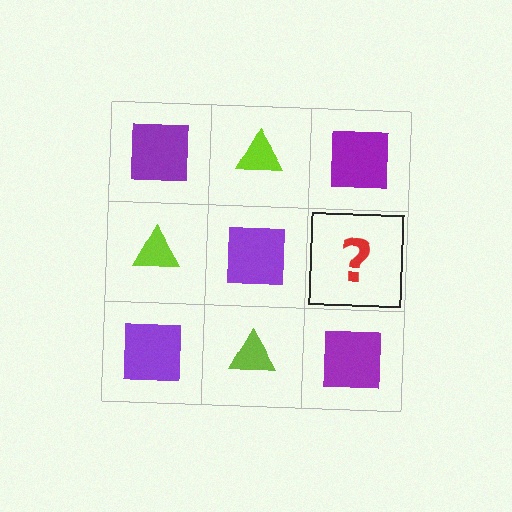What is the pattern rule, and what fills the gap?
The rule is that it alternates purple square and lime triangle in a checkerboard pattern. The gap should be filled with a lime triangle.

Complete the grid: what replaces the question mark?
The question mark should be replaced with a lime triangle.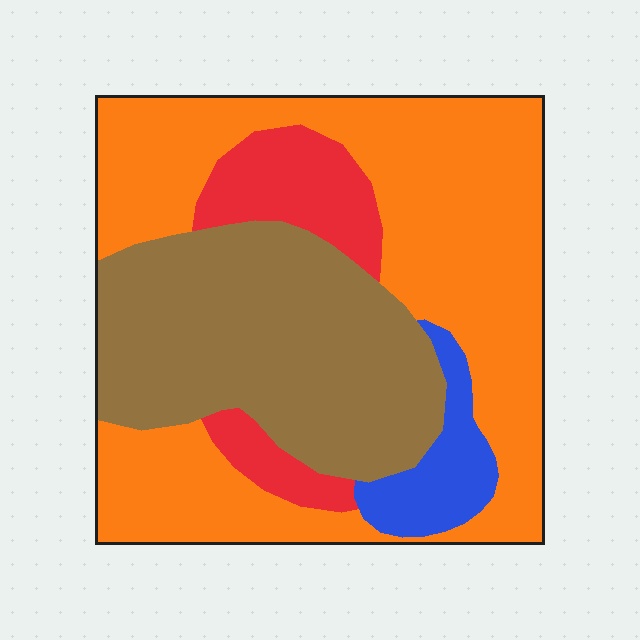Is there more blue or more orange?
Orange.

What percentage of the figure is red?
Red takes up less than a quarter of the figure.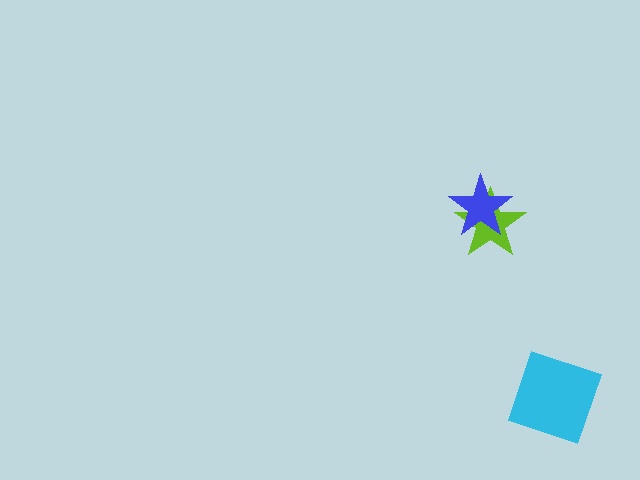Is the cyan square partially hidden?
No, no other shape covers it.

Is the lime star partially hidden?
Yes, it is partially covered by another shape.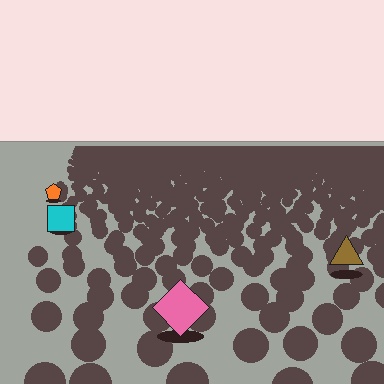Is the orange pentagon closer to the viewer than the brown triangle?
No. The brown triangle is closer — you can tell from the texture gradient: the ground texture is coarser near it.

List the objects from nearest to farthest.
From nearest to farthest: the pink diamond, the brown triangle, the cyan square, the orange pentagon.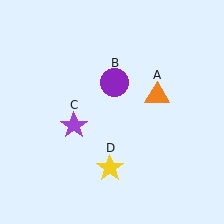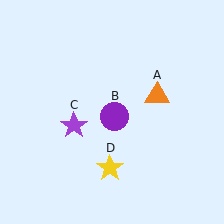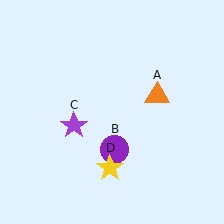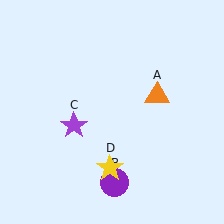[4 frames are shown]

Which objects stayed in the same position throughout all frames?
Orange triangle (object A) and purple star (object C) and yellow star (object D) remained stationary.